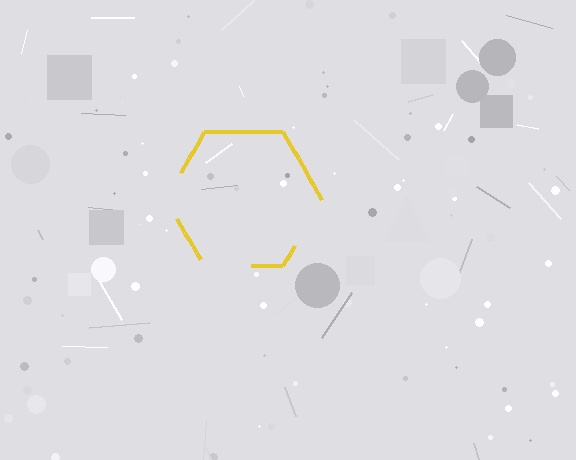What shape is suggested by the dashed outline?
The dashed outline suggests a hexagon.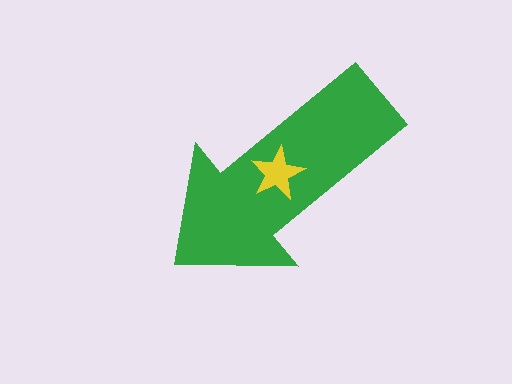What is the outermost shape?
The green arrow.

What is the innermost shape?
The yellow star.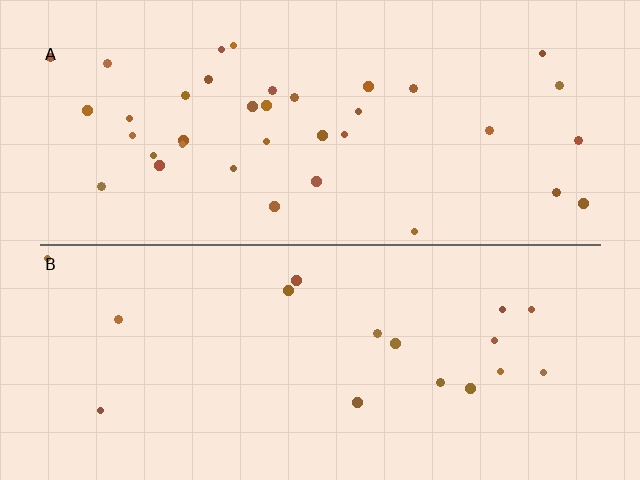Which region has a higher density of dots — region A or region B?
A (the top).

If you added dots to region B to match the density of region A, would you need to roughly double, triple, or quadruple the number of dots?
Approximately double.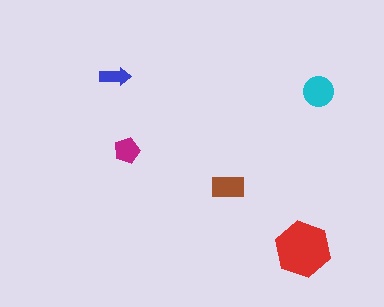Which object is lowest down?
The red hexagon is bottommost.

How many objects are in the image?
There are 5 objects in the image.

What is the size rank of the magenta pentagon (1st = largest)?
4th.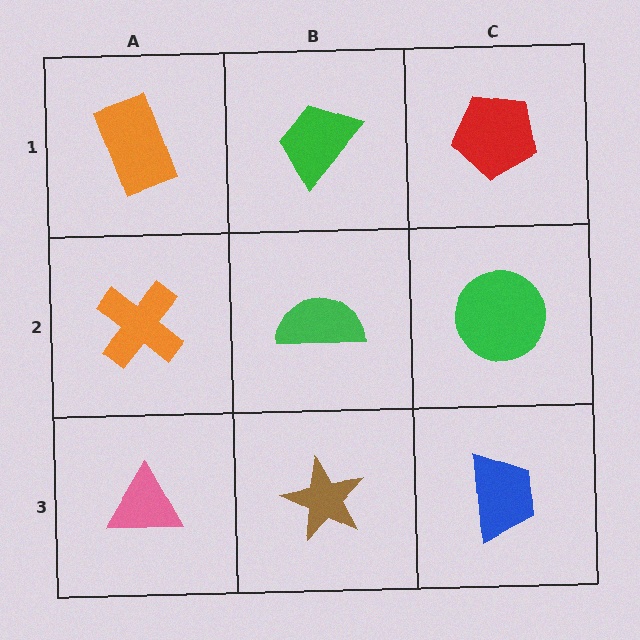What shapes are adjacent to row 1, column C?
A green circle (row 2, column C), a green trapezoid (row 1, column B).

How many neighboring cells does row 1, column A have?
2.